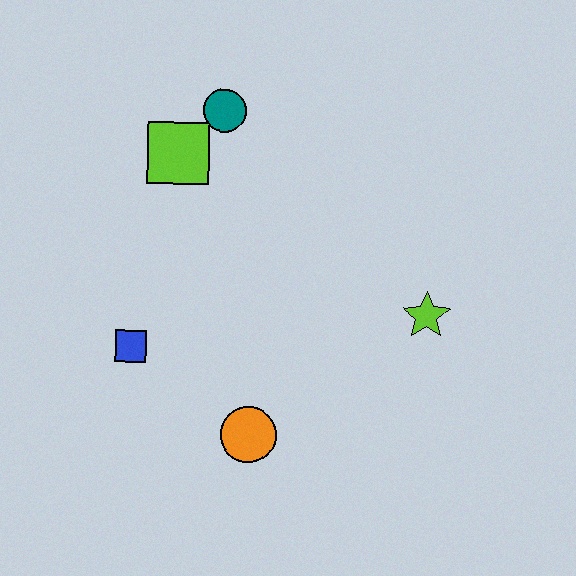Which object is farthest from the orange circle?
The teal circle is farthest from the orange circle.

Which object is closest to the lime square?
The teal circle is closest to the lime square.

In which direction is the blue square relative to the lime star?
The blue square is to the left of the lime star.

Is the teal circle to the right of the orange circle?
No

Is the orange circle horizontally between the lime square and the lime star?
Yes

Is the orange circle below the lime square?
Yes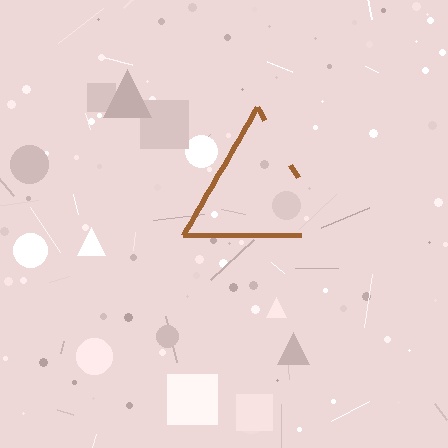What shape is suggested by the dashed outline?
The dashed outline suggests a triangle.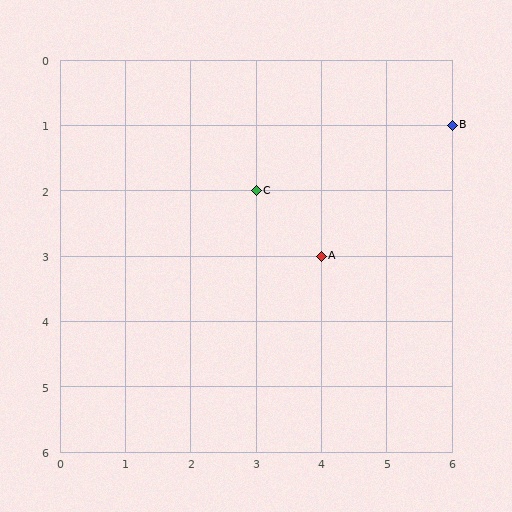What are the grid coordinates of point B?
Point B is at grid coordinates (6, 1).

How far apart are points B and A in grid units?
Points B and A are 2 columns and 2 rows apart (about 2.8 grid units diagonally).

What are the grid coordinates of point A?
Point A is at grid coordinates (4, 3).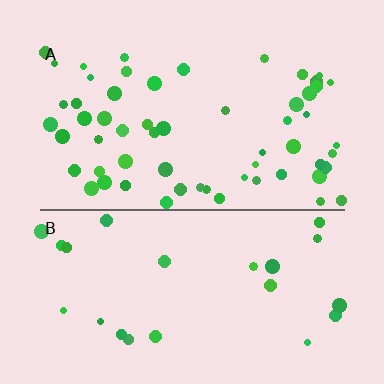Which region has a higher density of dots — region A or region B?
A (the top).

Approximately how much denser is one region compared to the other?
Approximately 2.5× — region A over region B.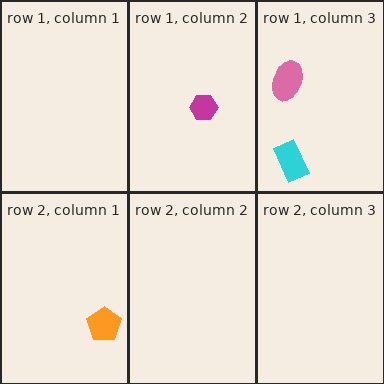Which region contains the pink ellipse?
The row 1, column 3 region.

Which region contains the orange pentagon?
The row 2, column 1 region.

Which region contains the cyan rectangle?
The row 1, column 3 region.